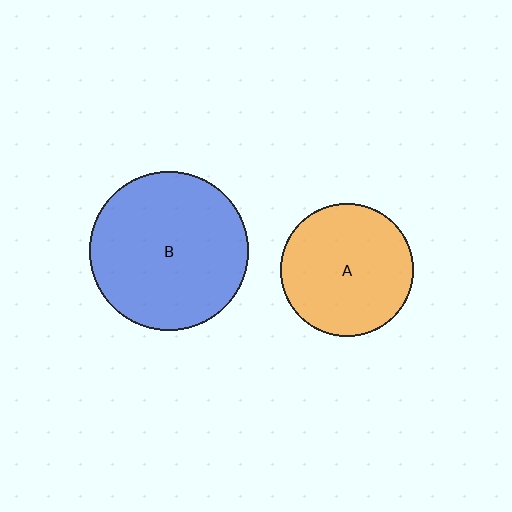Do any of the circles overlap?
No, none of the circles overlap.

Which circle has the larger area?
Circle B (blue).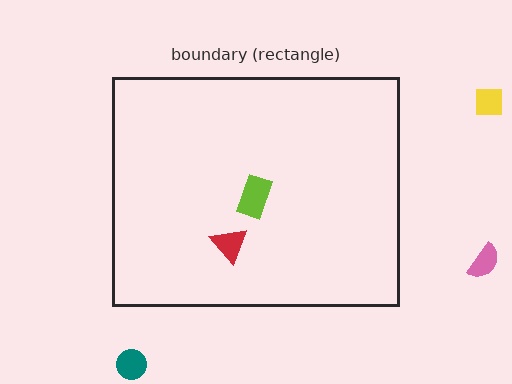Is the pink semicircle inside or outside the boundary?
Outside.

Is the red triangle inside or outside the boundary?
Inside.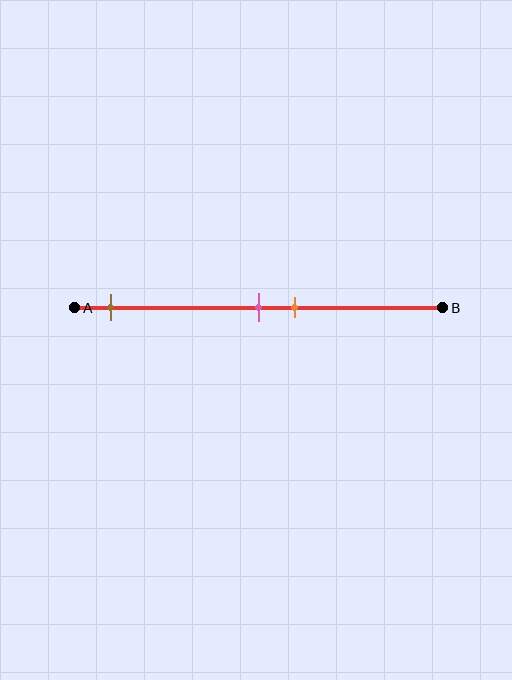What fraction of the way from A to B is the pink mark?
The pink mark is approximately 50% (0.5) of the way from A to B.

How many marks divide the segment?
There are 3 marks dividing the segment.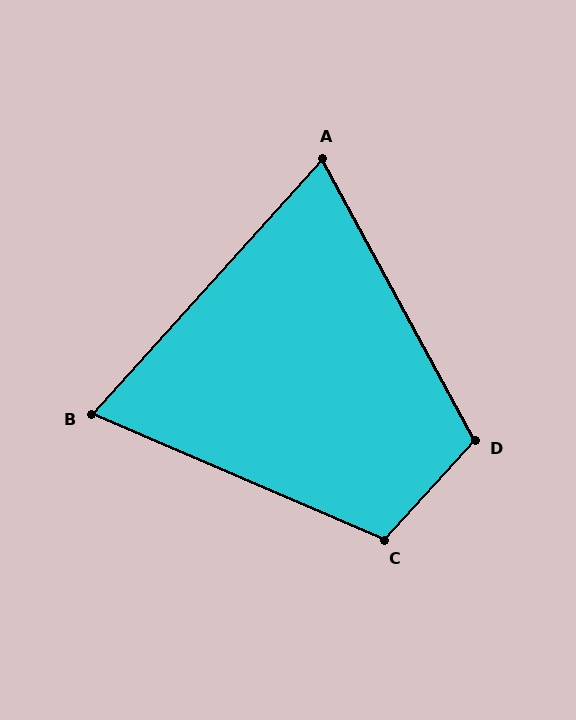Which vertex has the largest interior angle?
C, at approximately 109 degrees.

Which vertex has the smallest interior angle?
A, at approximately 71 degrees.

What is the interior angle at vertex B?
Approximately 71 degrees (acute).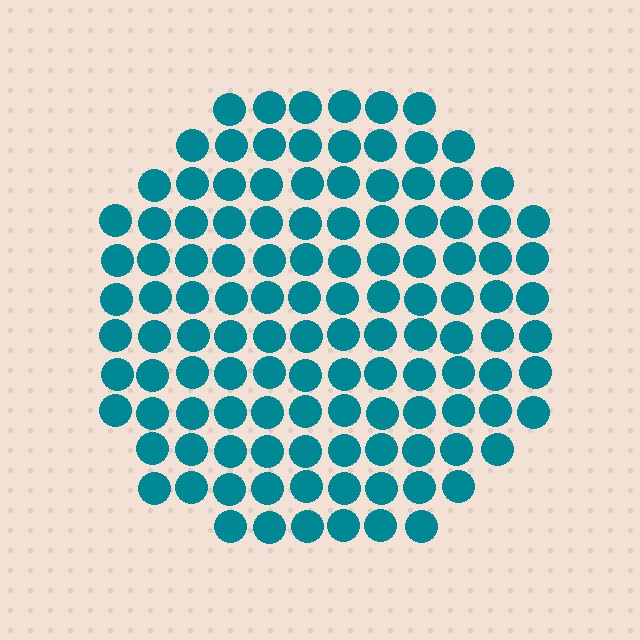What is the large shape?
The large shape is a circle.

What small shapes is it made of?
It is made of small circles.